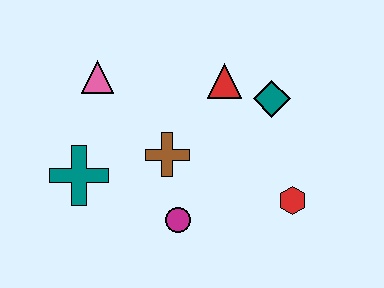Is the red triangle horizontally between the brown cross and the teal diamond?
Yes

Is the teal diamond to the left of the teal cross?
No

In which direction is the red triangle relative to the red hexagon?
The red triangle is above the red hexagon.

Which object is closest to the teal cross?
The brown cross is closest to the teal cross.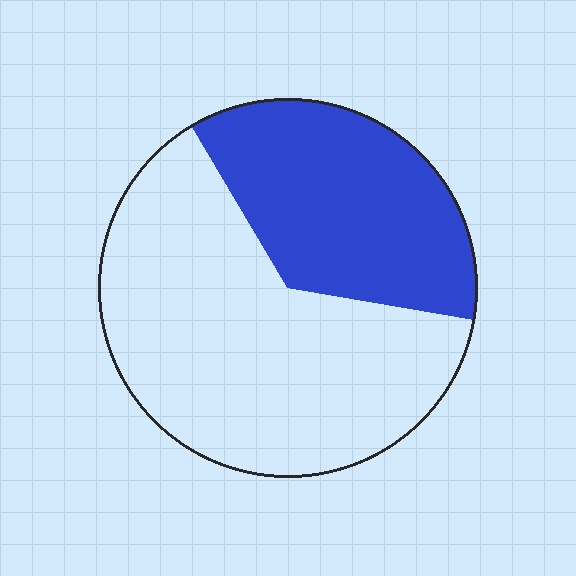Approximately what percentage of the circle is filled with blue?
Approximately 35%.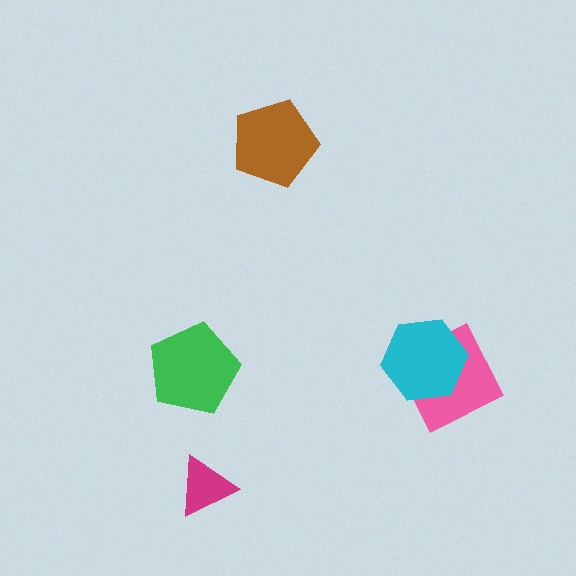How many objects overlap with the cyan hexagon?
1 object overlaps with the cyan hexagon.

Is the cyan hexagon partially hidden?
No, no other shape covers it.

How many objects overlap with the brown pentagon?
0 objects overlap with the brown pentagon.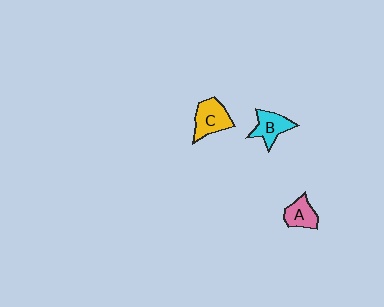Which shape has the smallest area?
Shape A (pink).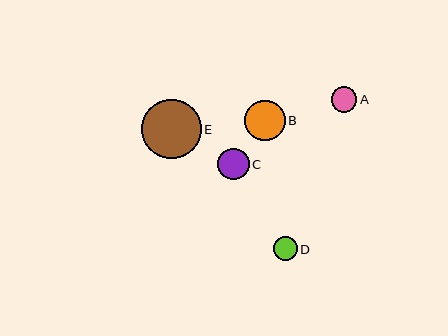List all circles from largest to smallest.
From largest to smallest: E, B, C, A, D.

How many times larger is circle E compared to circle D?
Circle E is approximately 2.5 times the size of circle D.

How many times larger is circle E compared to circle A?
Circle E is approximately 2.3 times the size of circle A.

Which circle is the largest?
Circle E is the largest with a size of approximately 59 pixels.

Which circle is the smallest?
Circle D is the smallest with a size of approximately 24 pixels.